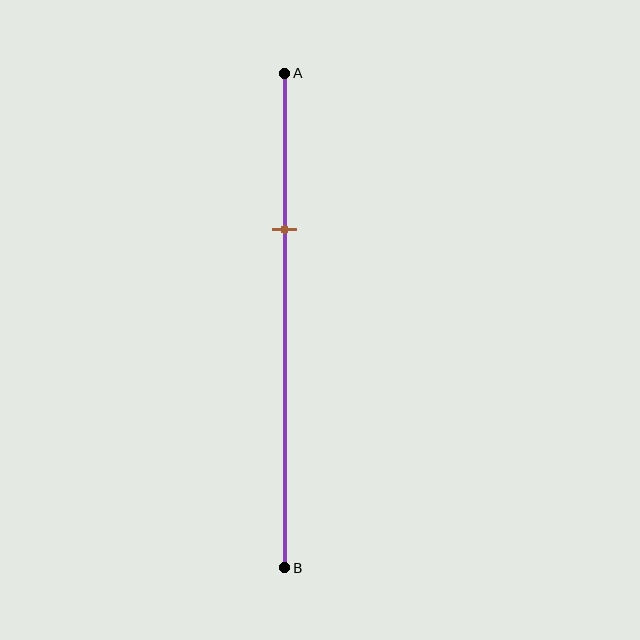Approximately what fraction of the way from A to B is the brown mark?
The brown mark is approximately 30% of the way from A to B.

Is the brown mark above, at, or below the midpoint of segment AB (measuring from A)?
The brown mark is above the midpoint of segment AB.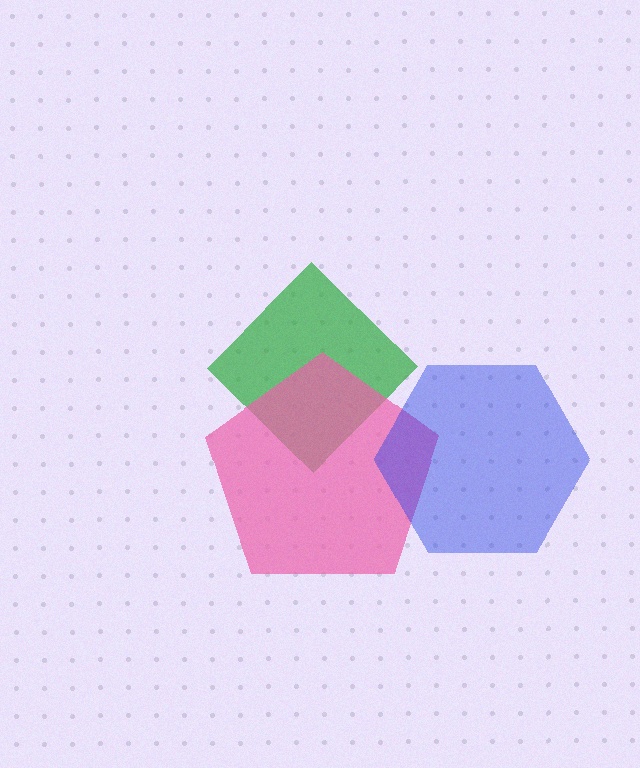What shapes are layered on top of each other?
The layered shapes are: a green diamond, a pink pentagon, a blue hexagon.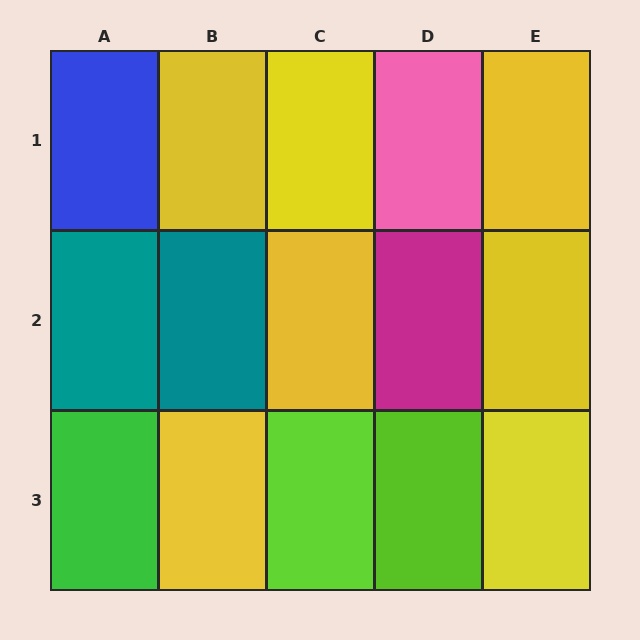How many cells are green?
1 cell is green.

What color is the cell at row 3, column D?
Lime.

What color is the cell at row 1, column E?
Yellow.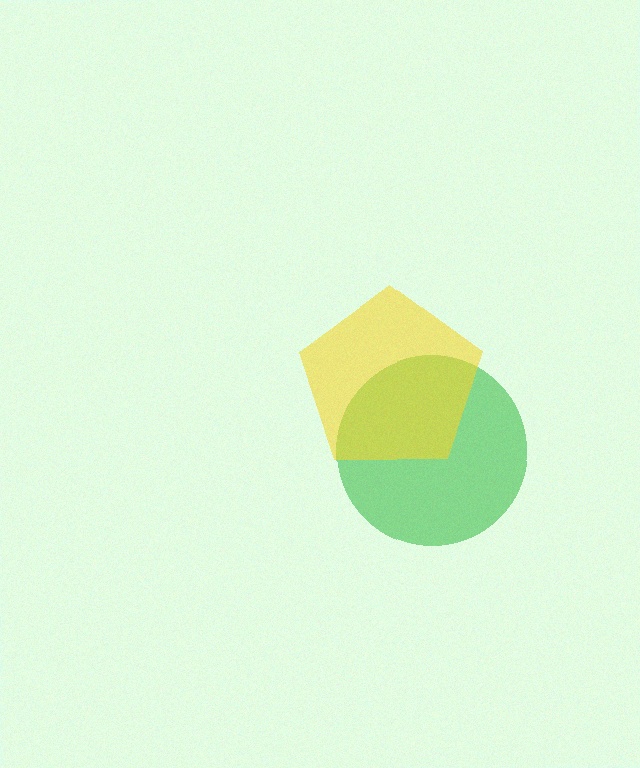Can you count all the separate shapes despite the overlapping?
Yes, there are 2 separate shapes.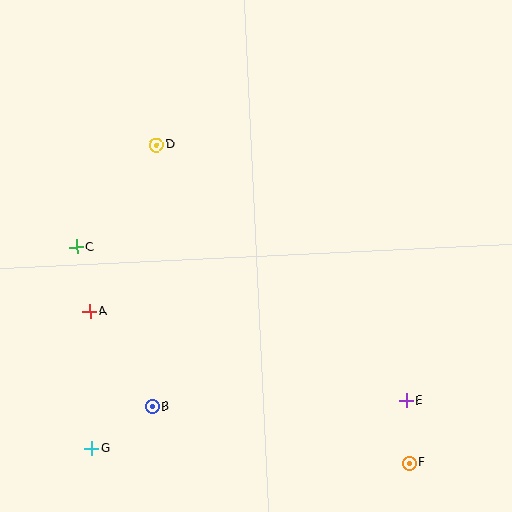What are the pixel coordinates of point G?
Point G is at (92, 449).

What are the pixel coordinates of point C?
Point C is at (77, 247).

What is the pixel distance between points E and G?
The distance between E and G is 318 pixels.